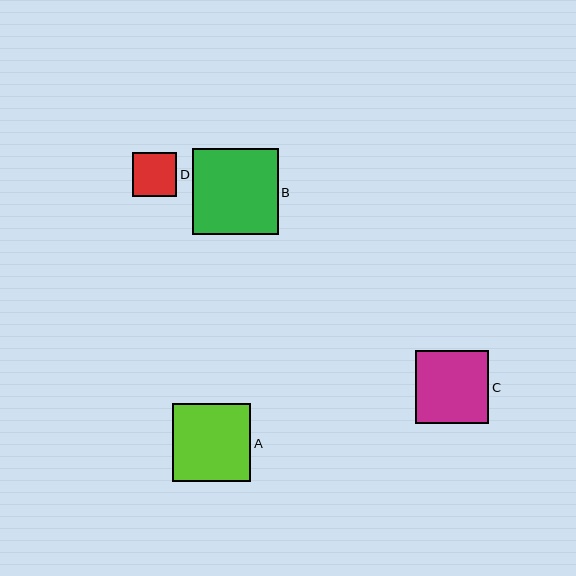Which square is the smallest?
Square D is the smallest with a size of approximately 44 pixels.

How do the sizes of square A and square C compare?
Square A and square C are approximately the same size.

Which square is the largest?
Square B is the largest with a size of approximately 86 pixels.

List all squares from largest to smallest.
From largest to smallest: B, A, C, D.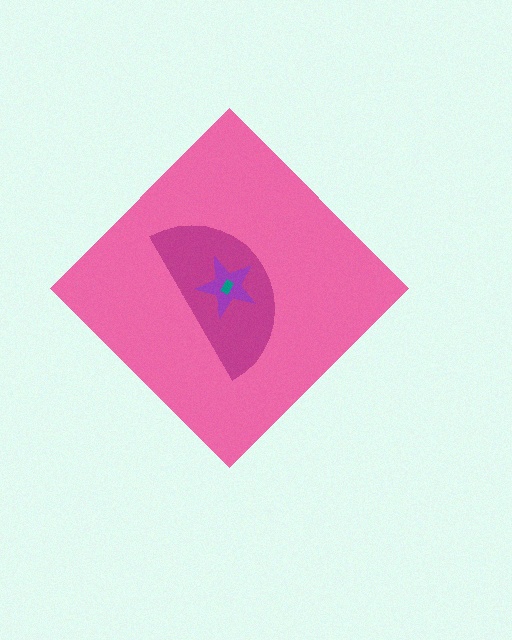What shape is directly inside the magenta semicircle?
The purple star.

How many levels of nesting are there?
4.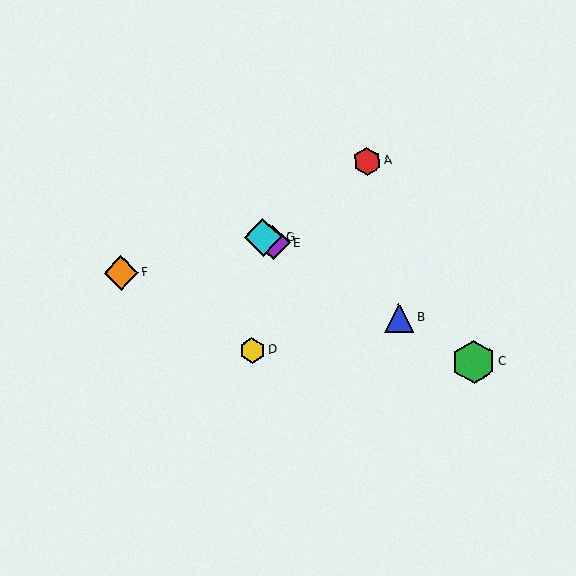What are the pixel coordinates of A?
Object A is at (367, 161).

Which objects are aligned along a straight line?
Objects B, C, E, G are aligned along a straight line.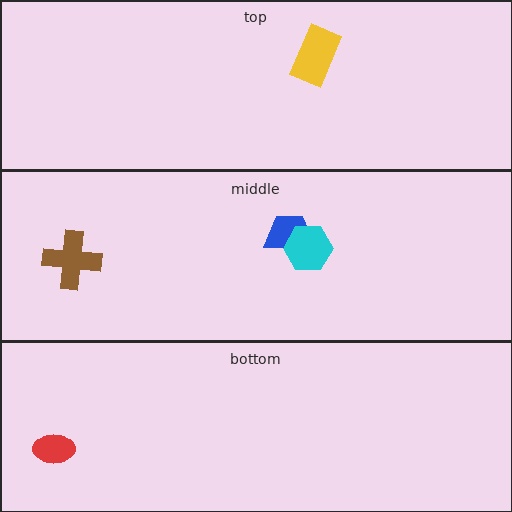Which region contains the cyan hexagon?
The middle region.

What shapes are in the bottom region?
The red ellipse.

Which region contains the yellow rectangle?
The top region.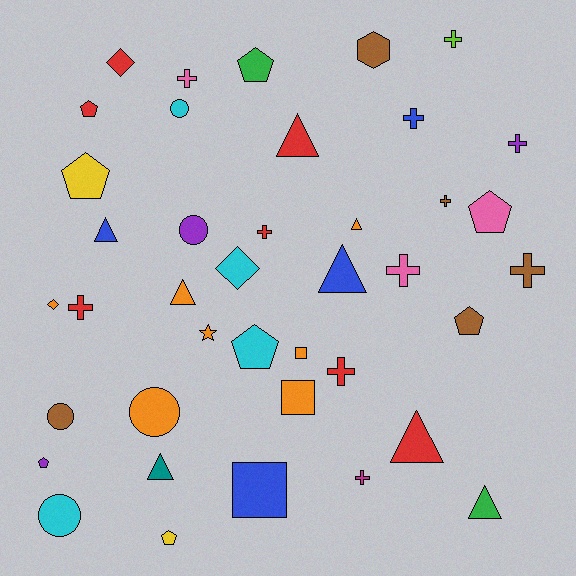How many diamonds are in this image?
There are 3 diamonds.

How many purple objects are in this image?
There are 3 purple objects.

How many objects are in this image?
There are 40 objects.